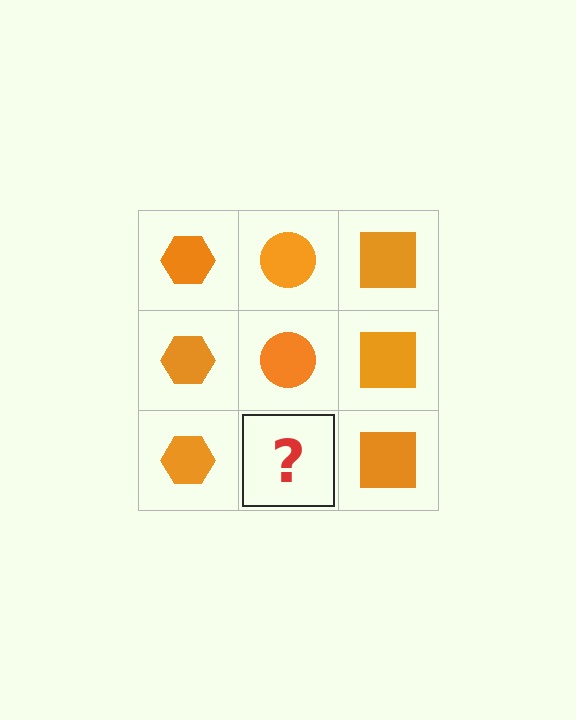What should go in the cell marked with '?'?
The missing cell should contain an orange circle.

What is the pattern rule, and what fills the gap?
The rule is that each column has a consistent shape. The gap should be filled with an orange circle.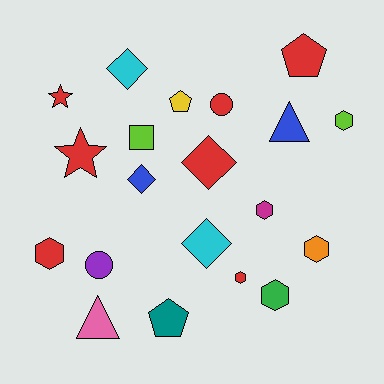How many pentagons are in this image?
There are 3 pentagons.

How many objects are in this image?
There are 20 objects.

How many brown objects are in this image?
There are no brown objects.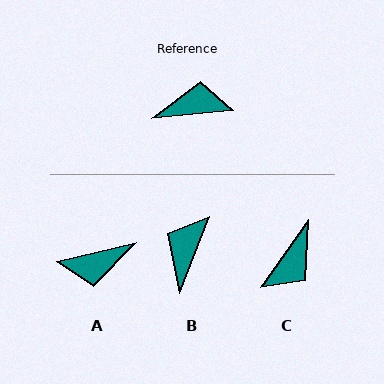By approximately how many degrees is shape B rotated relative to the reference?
Approximately 63 degrees counter-clockwise.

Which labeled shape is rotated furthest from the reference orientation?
A, about 172 degrees away.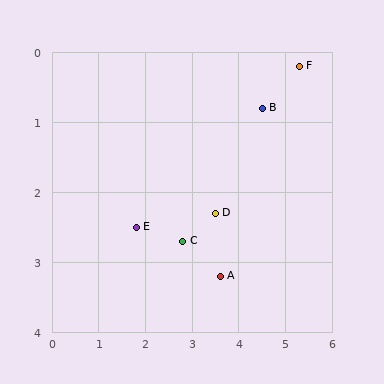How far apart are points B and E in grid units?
Points B and E are about 3.2 grid units apart.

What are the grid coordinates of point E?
Point E is at approximately (1.8, 2.5).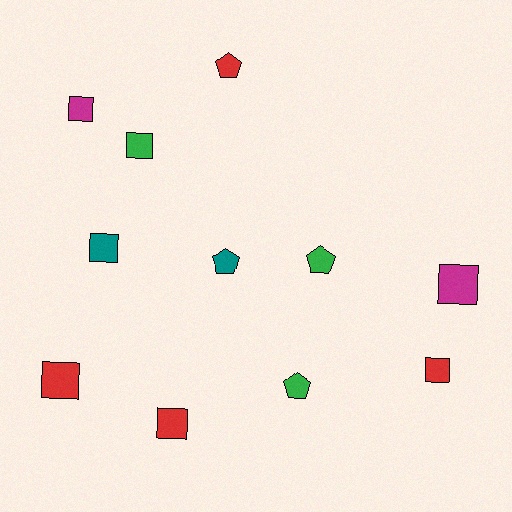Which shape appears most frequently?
Square, with 7 objects.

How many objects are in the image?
There are 11 objects.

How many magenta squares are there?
There are 2 magenta squares.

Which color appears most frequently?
Red, with 4 objects.